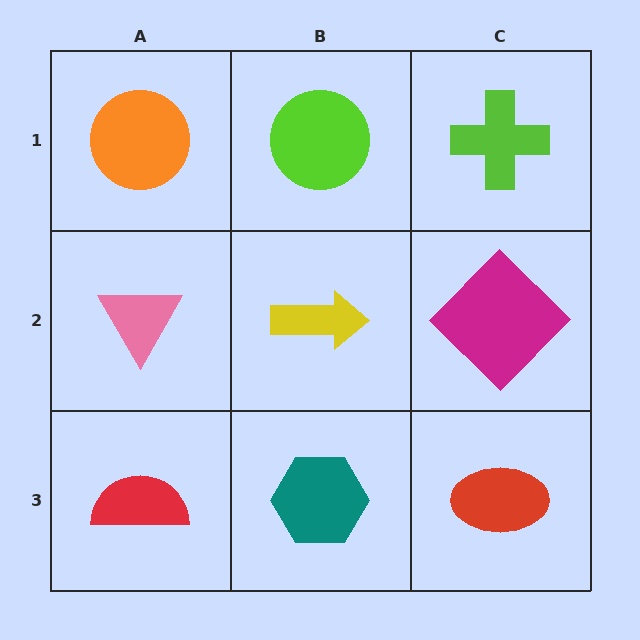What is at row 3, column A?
A red semicircle.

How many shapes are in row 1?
3 shapes.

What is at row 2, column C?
A magenta diamond.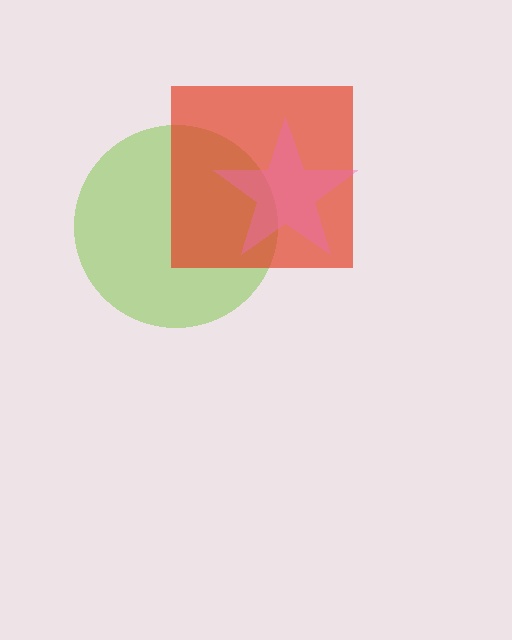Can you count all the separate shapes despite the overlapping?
Yes, there are 3 separate shapes.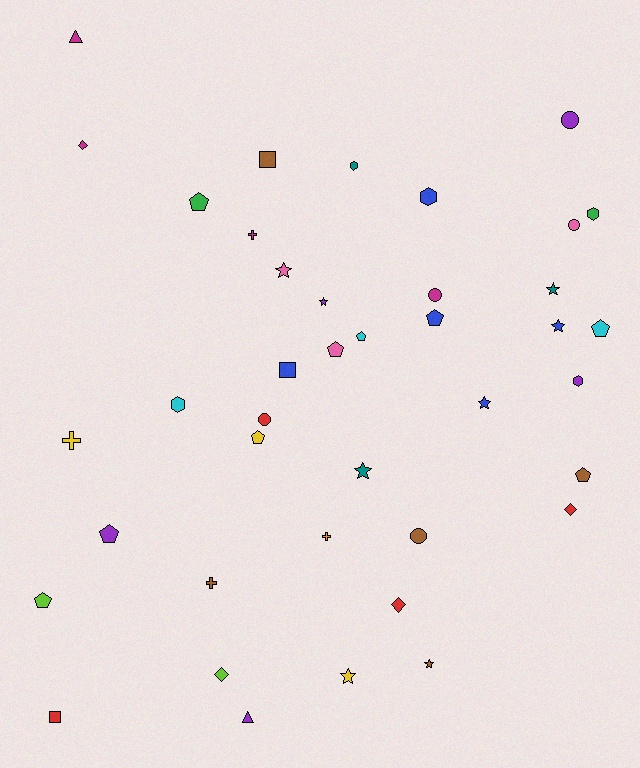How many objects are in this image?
There are 40 objects.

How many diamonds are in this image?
There are 4 diamonds.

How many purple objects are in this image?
There are 5 purple objects.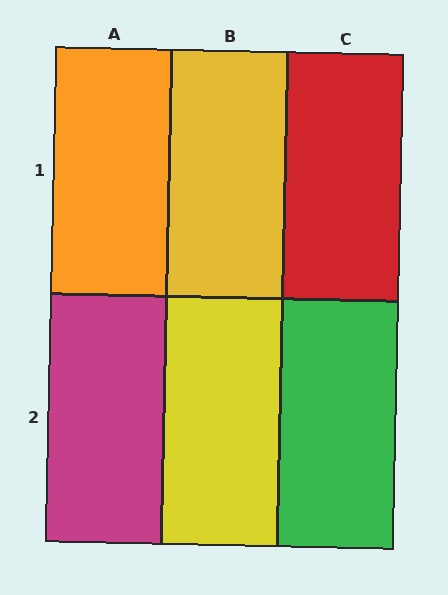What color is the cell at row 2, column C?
Green.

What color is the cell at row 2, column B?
Yellow.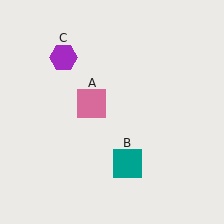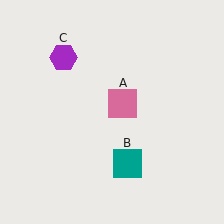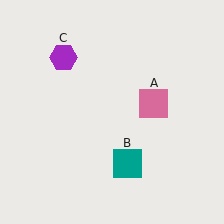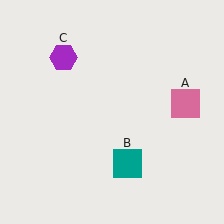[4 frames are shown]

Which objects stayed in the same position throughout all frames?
Teal square (object B) and purple hexagon (object C) remained stationary.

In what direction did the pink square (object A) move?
The pink square (object A) moved right.